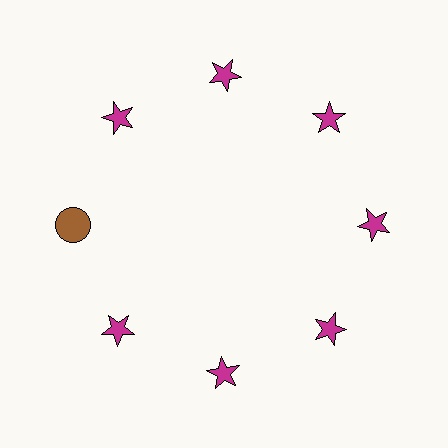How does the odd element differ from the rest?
It differs in both color (brown instead of magenta) and shape (circle instead of star).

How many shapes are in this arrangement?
There are 8 shapes arranged in a ring pattern.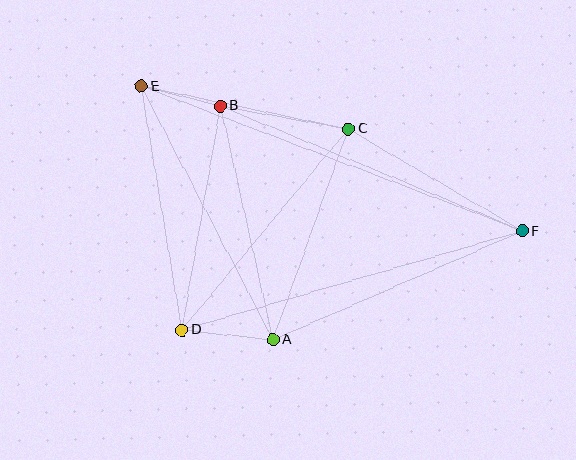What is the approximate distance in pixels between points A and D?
The distance between A and D is approximately 92 pixels.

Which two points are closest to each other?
Points B and E are closest to each other.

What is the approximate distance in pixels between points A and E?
The distance between A and E is approximately 286 pixels.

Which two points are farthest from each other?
Points E and F are farthest from each other.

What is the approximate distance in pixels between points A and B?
The distance between A and B is approximately 240 pixels.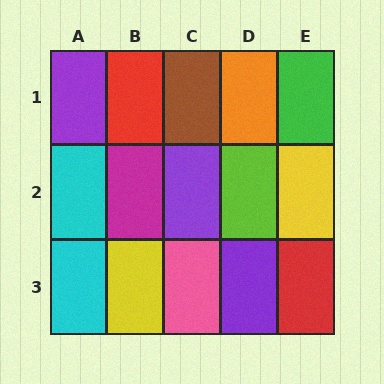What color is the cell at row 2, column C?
Purple.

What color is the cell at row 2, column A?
Cyan.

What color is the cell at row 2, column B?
Magenta.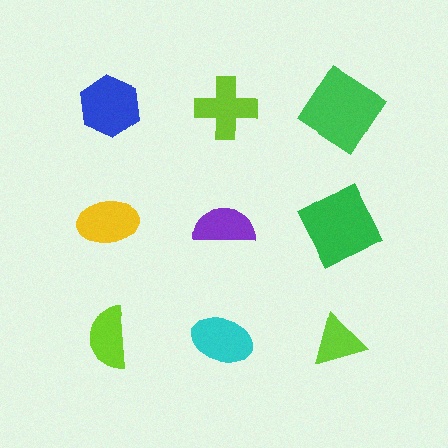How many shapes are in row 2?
3 shapes.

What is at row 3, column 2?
A cyan ellipse.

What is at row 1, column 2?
A lime cross.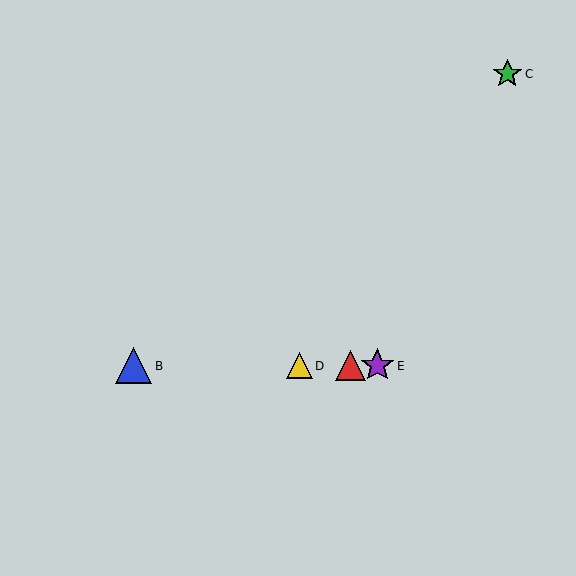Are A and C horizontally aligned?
No, A is at y≈366 and C is at y≈74.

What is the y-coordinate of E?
Object E is at y≈366.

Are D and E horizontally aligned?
Yes, both are at y≈366.